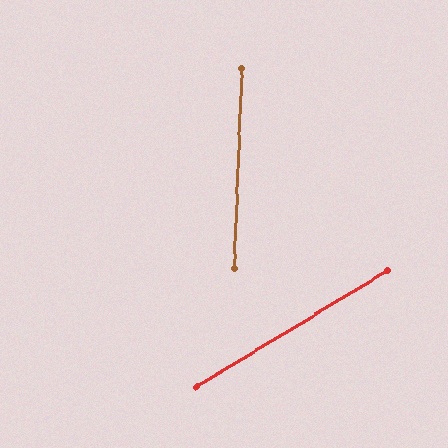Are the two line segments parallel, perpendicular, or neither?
Neither parallel nor perpendicular — they differ by about 56°.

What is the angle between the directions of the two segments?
Approximately 56 degrees.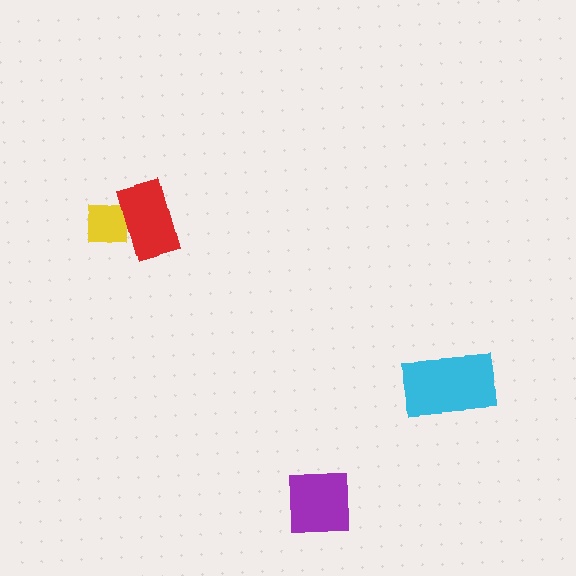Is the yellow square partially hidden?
Yes, it is partially covered by another shape.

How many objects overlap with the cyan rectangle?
0 objects overlap with the cyan rectangle.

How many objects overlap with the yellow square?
1 object overlaps with the yellow square.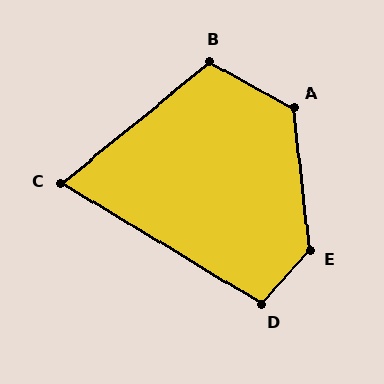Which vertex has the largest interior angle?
E, at approximately 131 degrees.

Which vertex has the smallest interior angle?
C, at approximately 70 degrees.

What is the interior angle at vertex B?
Approximately 111 degrees (obtuse).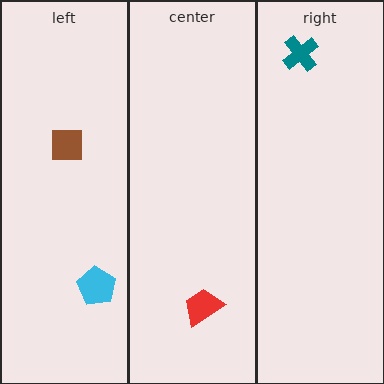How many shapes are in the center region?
1.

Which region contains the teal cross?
The right region.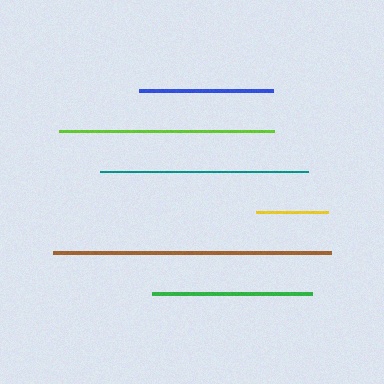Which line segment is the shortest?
The yellow line is the shortest at approximately 71 pixels.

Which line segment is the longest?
The brown line is the longest at approximately 278 pixels.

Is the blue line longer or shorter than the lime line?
The lime line is longer than the blue line.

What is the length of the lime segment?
The lime segment is approximately 215 pixels long.